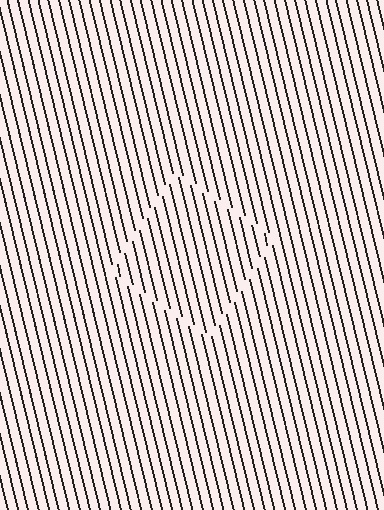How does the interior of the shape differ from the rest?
The interior of the shape contains the same grating, shifted by half a period — the contour is defined by the phase discontinuity where line-ends from the inner and outer gratings abut.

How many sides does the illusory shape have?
4 sides — the line-ends trace a square.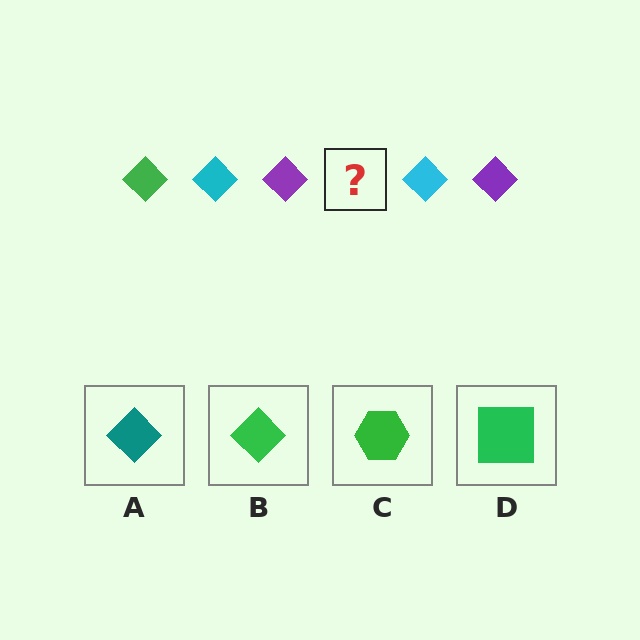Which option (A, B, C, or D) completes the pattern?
B.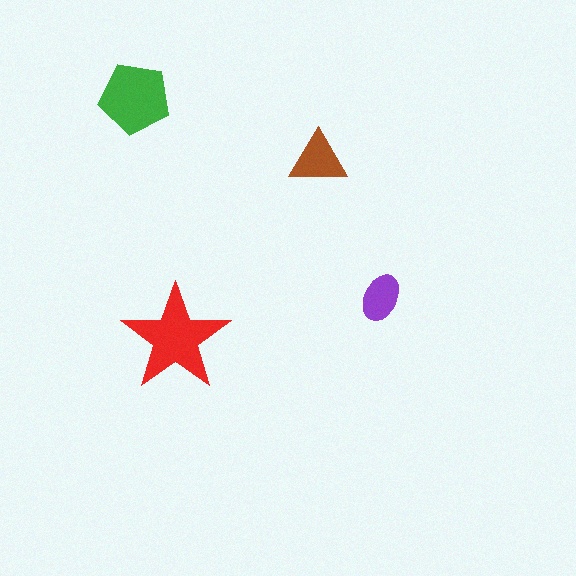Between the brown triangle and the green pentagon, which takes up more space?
The green pentagon.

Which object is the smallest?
The purple ellipse.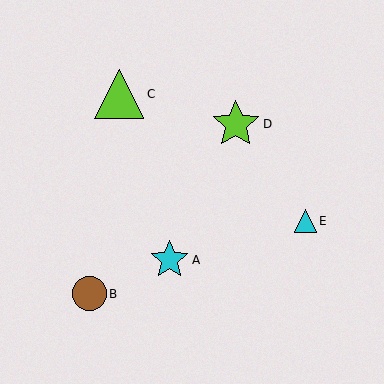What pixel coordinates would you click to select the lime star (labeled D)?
Click at (236, 124) to select the lime star D.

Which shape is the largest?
The lime triangle (labeled C) is the largest.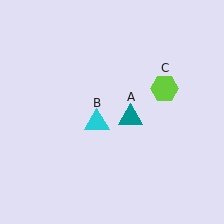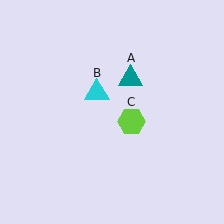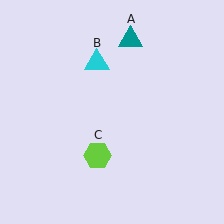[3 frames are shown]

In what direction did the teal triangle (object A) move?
The teal triangle (object A) moved up.